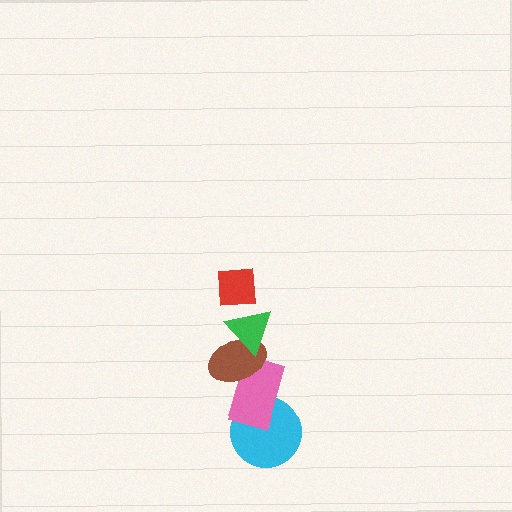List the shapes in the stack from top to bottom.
From top to bottom: the red square, the green triangle, the brown ellipse, the pink rectangle, the cyan circle.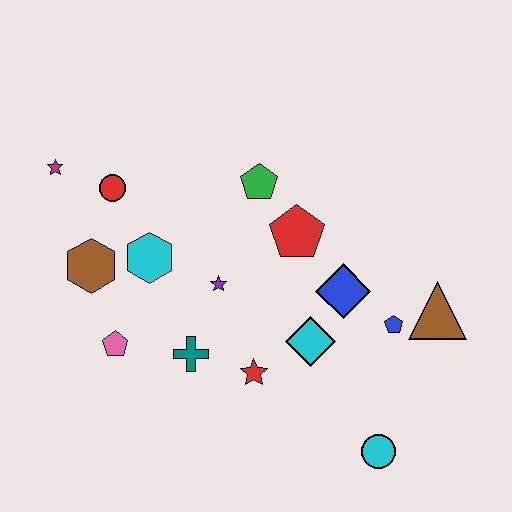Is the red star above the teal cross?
No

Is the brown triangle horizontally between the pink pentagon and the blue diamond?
No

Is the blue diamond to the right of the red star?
Yes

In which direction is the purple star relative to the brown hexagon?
The purple star is to the right of the brown hexagon.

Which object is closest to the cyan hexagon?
The brown hexagon is closest to the cyan hexagon.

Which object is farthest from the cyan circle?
The magenta star is farthest from the cyan circle.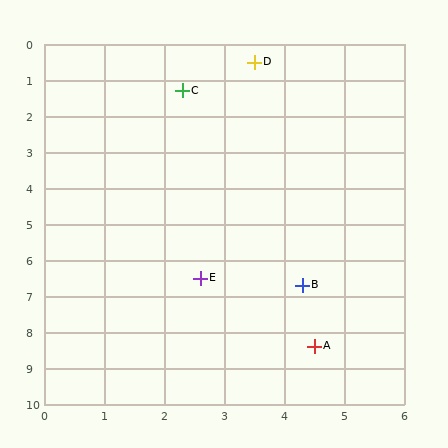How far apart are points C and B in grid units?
Points C and B are about 5.8 grid units apart.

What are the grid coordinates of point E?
Point E is at approximately (2.6, 6.5).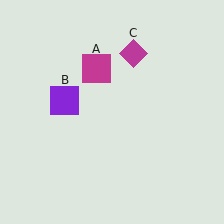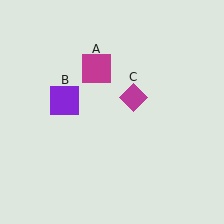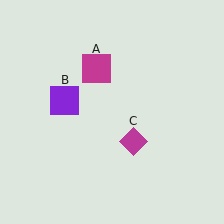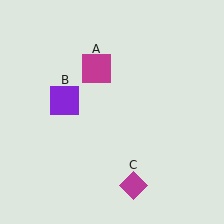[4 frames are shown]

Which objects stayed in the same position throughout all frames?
Magenta square (object A) and purple square (object B) remained stationary.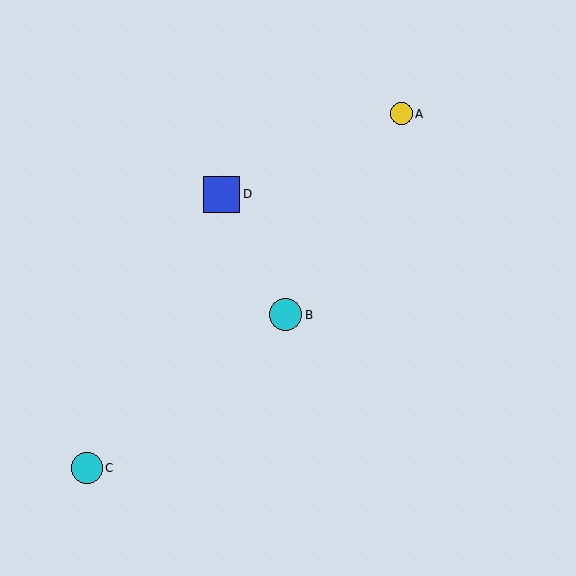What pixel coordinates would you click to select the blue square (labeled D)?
Click at (222, 194) to select the blue square D.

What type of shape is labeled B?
Shape B is a cyan circle.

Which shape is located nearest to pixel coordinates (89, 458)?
The cyan circle (labeled C) at (87, 468) is nearest to that location.